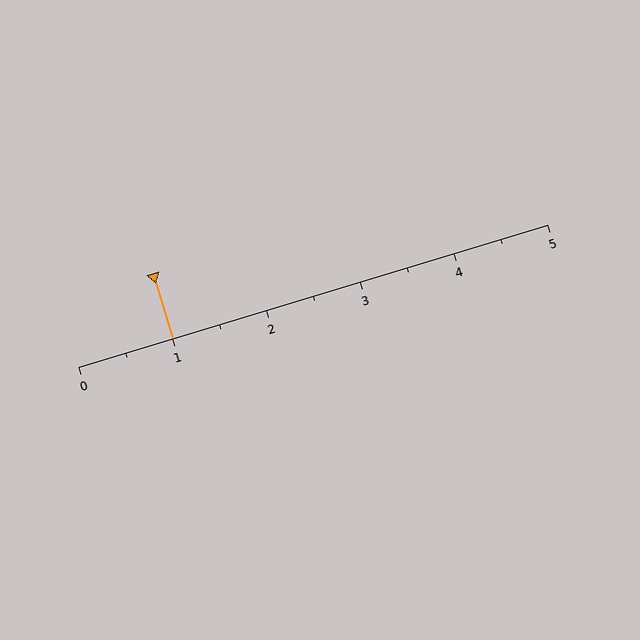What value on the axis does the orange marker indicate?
The marker indicates approximately 1.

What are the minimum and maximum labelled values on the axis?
The axis runs from 0 to 5.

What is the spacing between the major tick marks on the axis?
The major ticks are spaced 1 apart.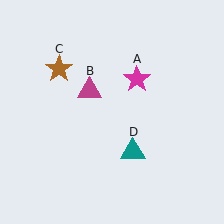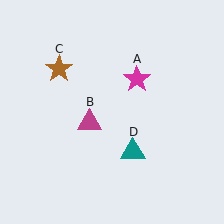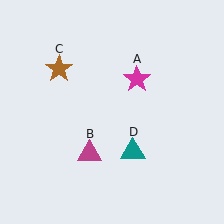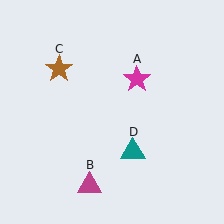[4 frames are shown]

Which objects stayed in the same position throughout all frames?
Magenta star (object A) and brown star (object C) and teal triangle (object D) remained stationary.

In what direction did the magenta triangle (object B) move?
The magenta triangle (object B) moved down.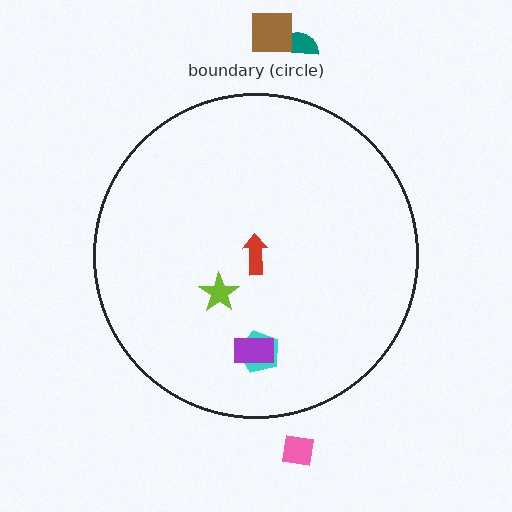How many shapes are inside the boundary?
4 inside, 3 outside.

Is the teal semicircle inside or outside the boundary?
Outside.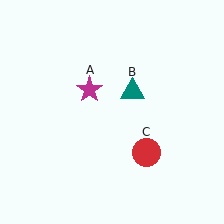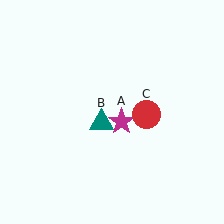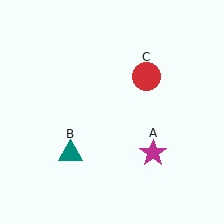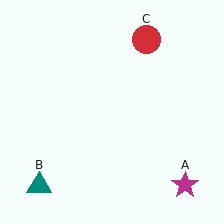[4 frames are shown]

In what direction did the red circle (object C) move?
The red circle (object C) moved up.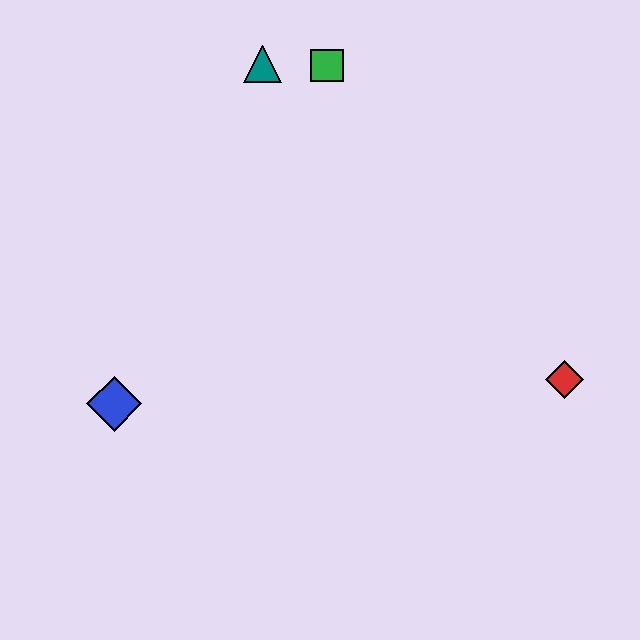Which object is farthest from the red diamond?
The blue diamond is farthest from the red diamond.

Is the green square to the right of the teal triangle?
Yes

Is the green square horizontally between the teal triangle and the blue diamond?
No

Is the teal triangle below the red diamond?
No